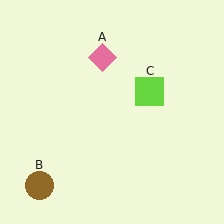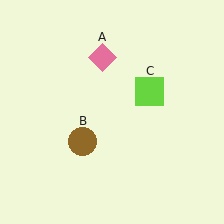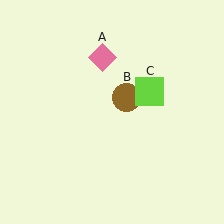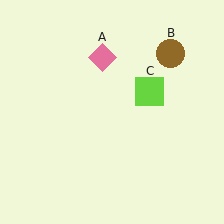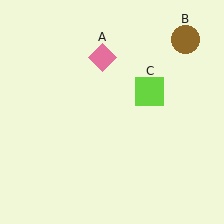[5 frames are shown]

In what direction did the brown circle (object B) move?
The brown circle (object B) moved up and to the right.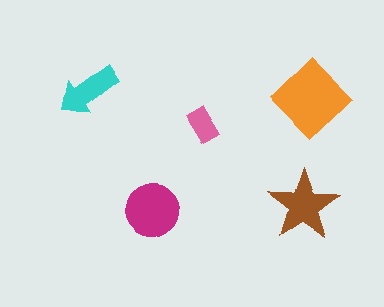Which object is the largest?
The orange diamond.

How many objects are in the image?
There are 5 objects in the image.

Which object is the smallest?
The pink rectangle.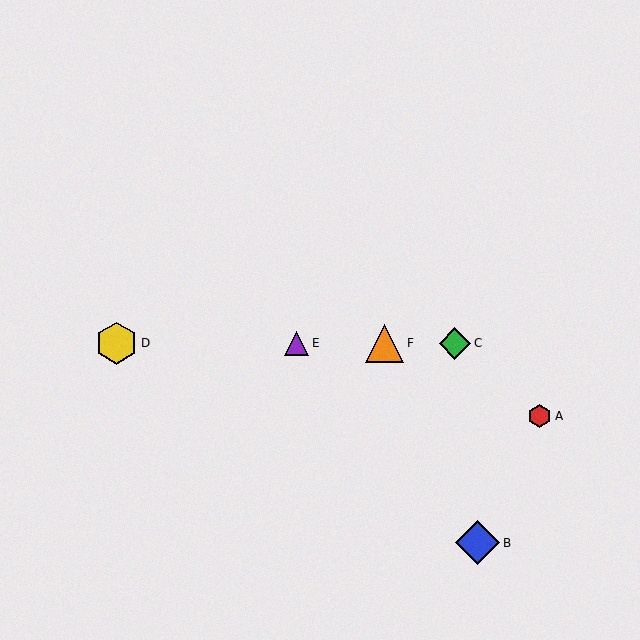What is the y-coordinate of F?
Object F is at y≈343.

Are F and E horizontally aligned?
Yes, both are at y≈343.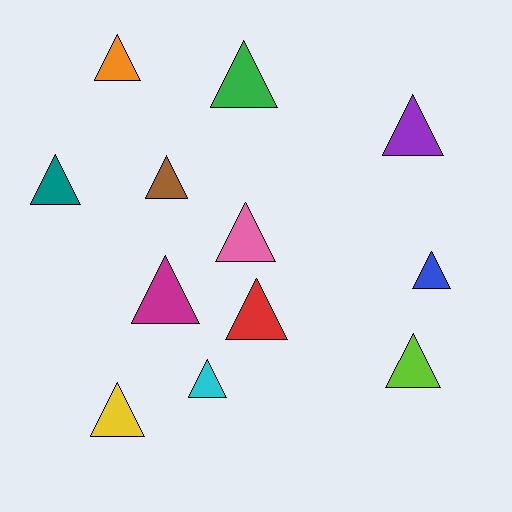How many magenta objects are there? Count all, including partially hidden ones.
There is 1 magenta object.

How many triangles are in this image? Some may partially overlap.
There are 12 triangles.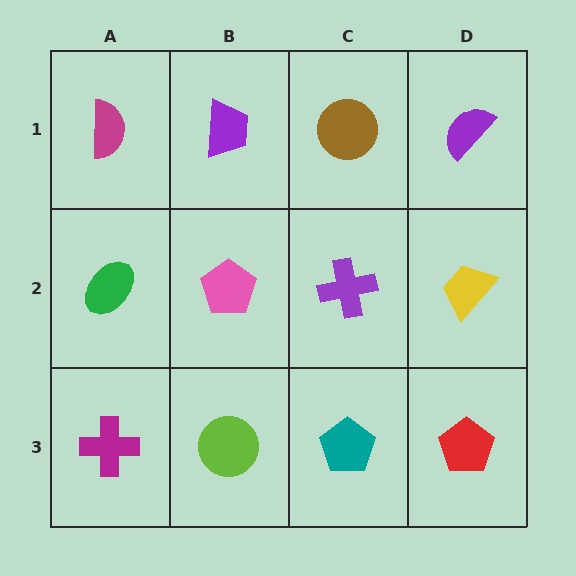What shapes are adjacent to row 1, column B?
A pink pentagon (row 2, column B), a magenta semicircle (row 1, column A), a brown circle (row 1, column C).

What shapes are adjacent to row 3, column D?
A yellow trapezoid (row 2, column D), a teal pentagon (row 3, column C).